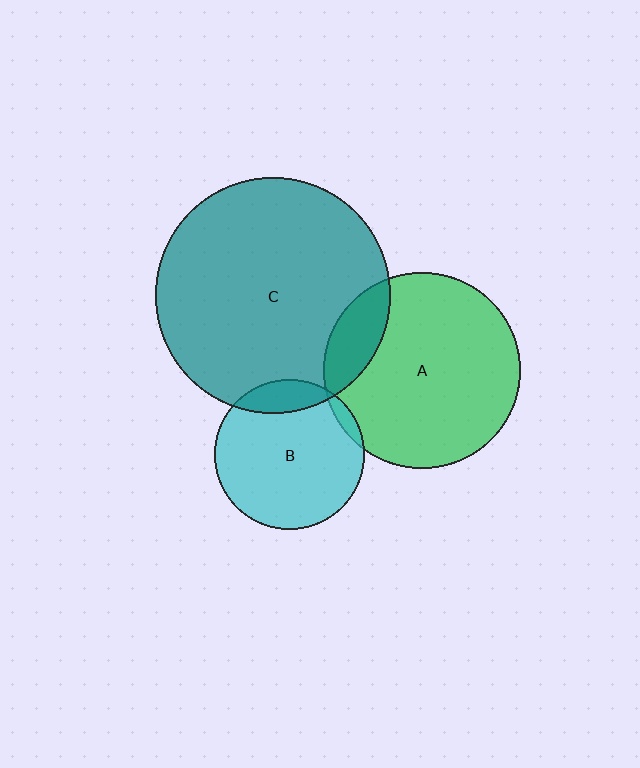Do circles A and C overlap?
Yes.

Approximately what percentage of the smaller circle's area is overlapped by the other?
Approximately 15%.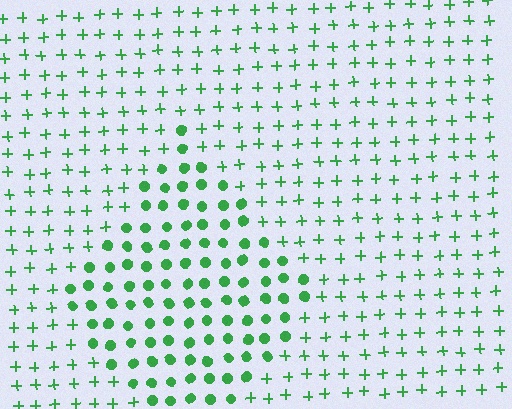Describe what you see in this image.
The image is filled with small green elements arranged in a uniform grid. A diamond-shaped region contains circles, while the surrounding area contains plus signs. The boundary is defined purely by the change in element shape.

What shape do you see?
I see a diamond.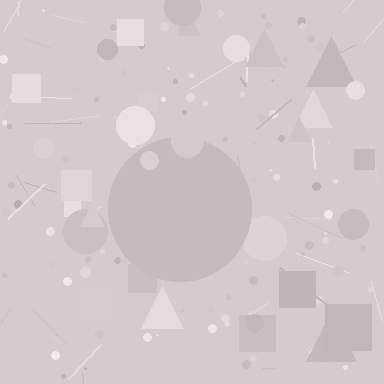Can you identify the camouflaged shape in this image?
The camouflaged shape is a circle.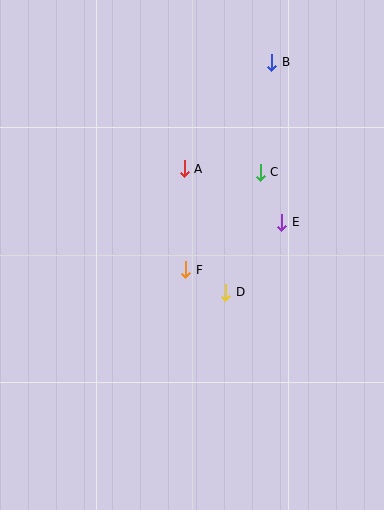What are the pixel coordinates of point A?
Point A is at (184, 169).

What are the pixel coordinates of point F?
Point F is at (186, 270).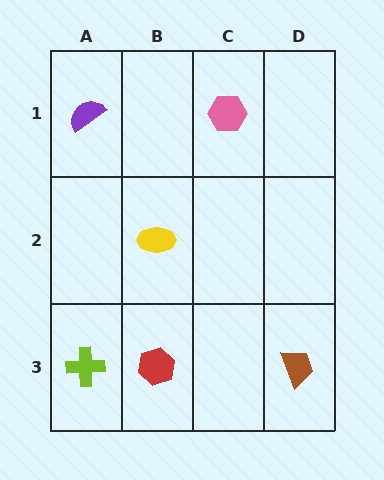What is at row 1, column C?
A pink hexagon.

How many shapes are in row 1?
2 shapes.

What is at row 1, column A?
A purple semicircle.